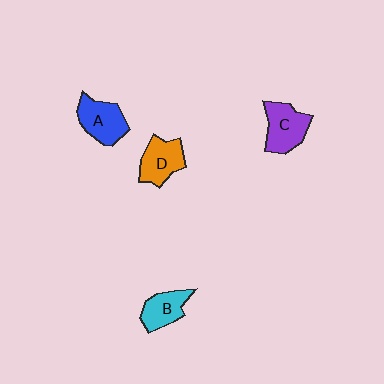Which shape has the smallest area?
Shape B (cyan).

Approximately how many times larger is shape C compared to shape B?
Approximately 1.2 times.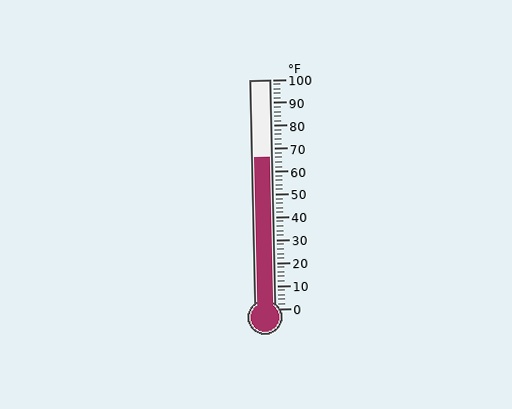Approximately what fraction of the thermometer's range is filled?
The thermometer is filled to approximately 65% of its range.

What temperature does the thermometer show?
The thermometer shows approximately 66°F.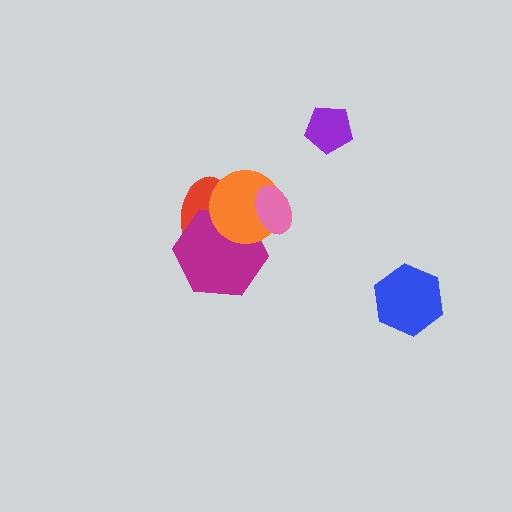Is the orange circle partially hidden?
Yes, it is partially covered by another shape.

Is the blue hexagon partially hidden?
No, no other shape covers it.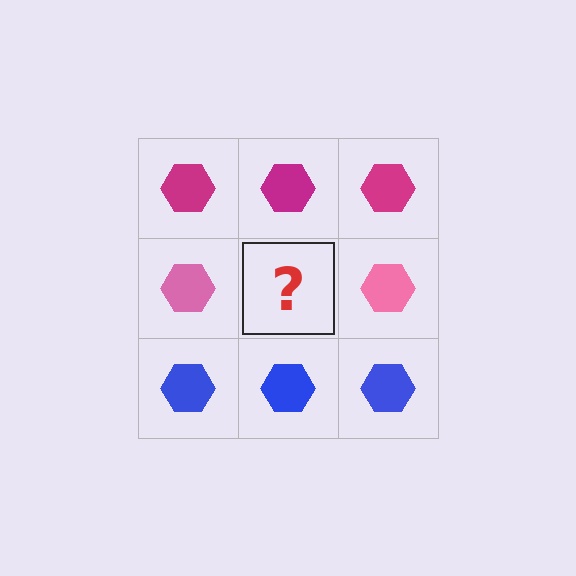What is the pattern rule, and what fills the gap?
The rule is that each row has a consistent color. The gap should be filled with a pink hexagon.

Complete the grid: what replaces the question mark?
The question mark should be replaced with a pink hexagon.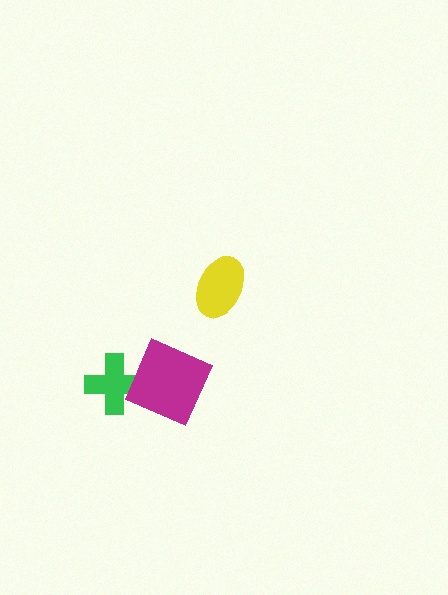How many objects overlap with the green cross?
1 object overlaps with the green cross.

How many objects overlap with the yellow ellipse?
0 objects overlap with the yellow ellipse.